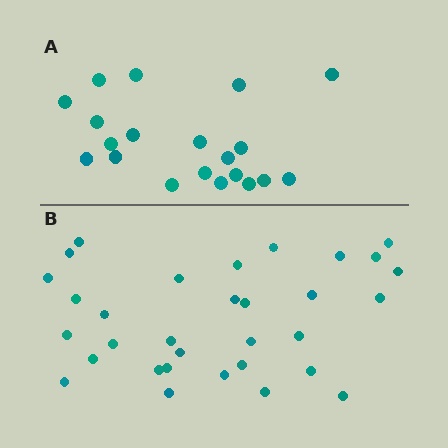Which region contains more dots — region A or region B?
Region B (the bottom region) has more dots.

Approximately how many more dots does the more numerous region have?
Region B has roughly 12 or so more dots than region A.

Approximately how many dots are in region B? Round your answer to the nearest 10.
About 30 dots. (The exact count is 32, which rounds to 30.)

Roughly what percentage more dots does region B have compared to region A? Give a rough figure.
About 60% more.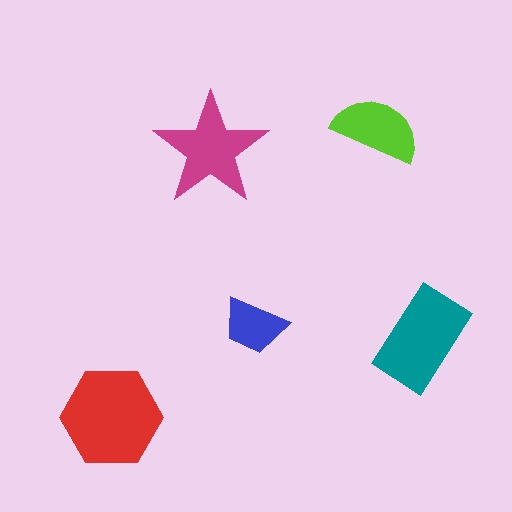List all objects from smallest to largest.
The blue trapezoid, the lime semicircle, the magenta star, the teal rectangle, the red hexagon.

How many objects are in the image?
There are 5 objects in the image.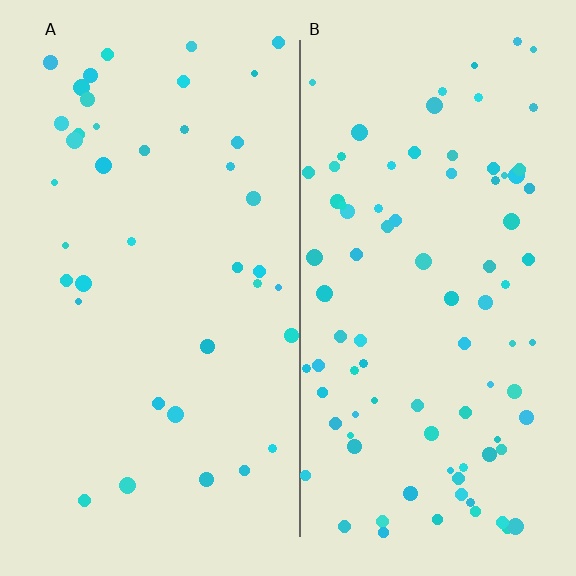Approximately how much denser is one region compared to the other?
Approximately 2.3× — region B over region A.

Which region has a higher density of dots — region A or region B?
B (the right).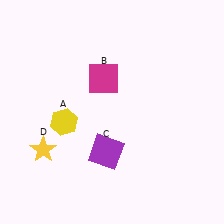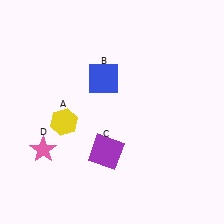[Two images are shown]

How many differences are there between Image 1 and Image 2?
There are 2 differences between the two images.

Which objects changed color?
B changed from magenta to blue. D changed from yellow to pink.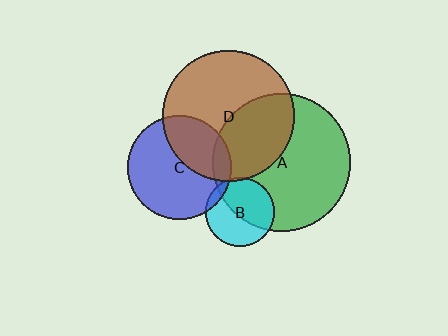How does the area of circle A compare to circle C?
Approximately 1.8 times.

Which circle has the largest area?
Circle A (green).